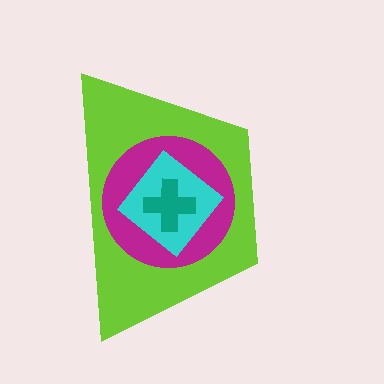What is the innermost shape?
The teal cross.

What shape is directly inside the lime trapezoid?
The magenta circle.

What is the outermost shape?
The lime trapezoid.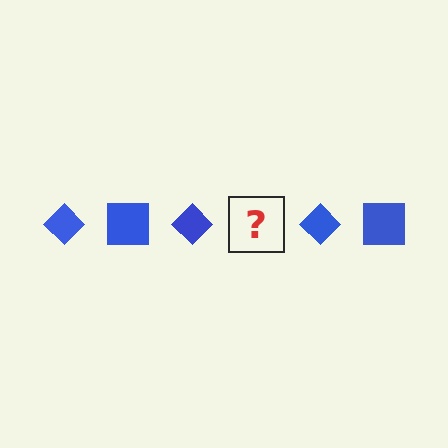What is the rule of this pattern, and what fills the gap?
The rule is that the pattern cycles through diamond, square shapes in blue. The gap should be filled with a blue square.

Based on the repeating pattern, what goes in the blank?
The blank should be a blue square.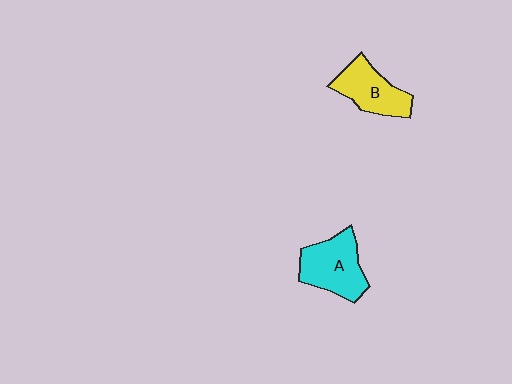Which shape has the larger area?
Shape A (cyan).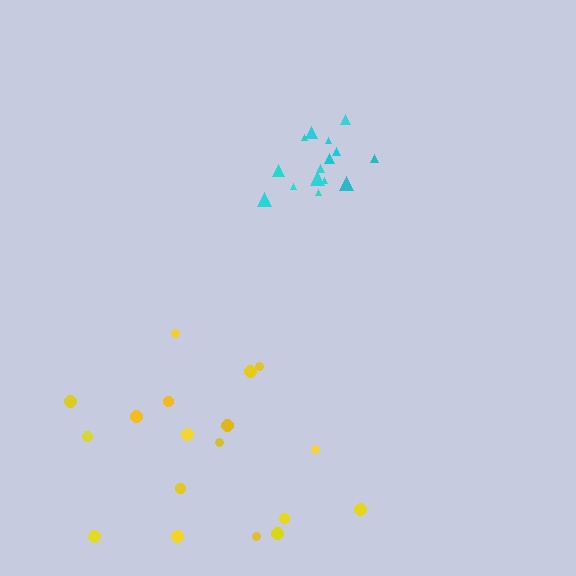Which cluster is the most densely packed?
Cyan.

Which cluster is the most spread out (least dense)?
Yellow.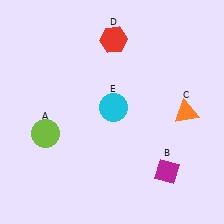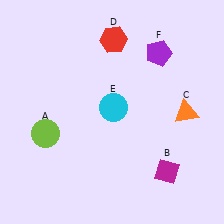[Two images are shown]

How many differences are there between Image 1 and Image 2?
There is 1 difference between the two images.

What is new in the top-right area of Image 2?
A purple pentagon (F) was added in the top-right area of Image 2.